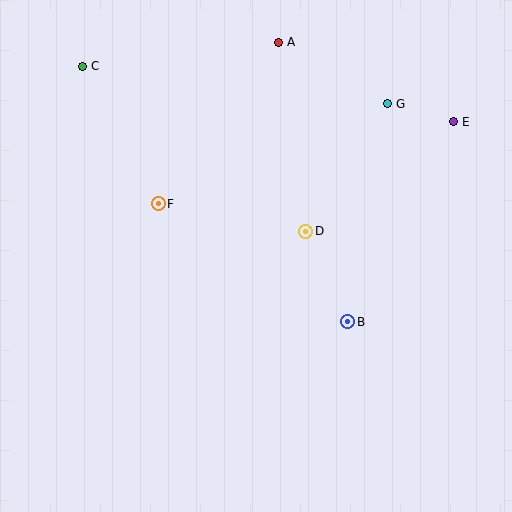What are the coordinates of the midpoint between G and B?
The midpoint between G and B is at (367, 213).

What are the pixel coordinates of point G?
Point G is at (387, 104).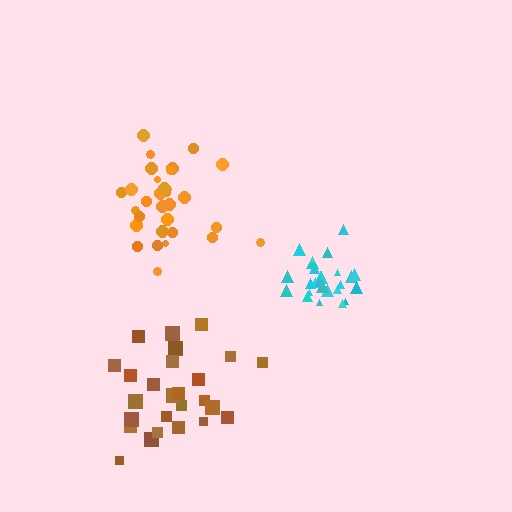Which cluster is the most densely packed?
Cyan.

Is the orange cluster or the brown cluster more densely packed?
Orange.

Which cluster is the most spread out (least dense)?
Brown.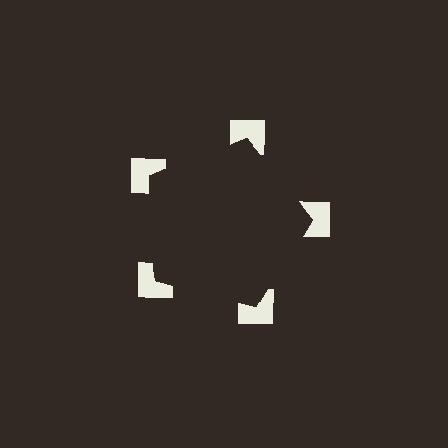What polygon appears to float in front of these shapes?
An illusory pentagon — its edges are inferred from the aligned wedge cuts in the notched squares, not physically drawn.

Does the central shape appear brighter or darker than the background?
It typically appears slightly darker than the background, even though no actual brightness change is drawn.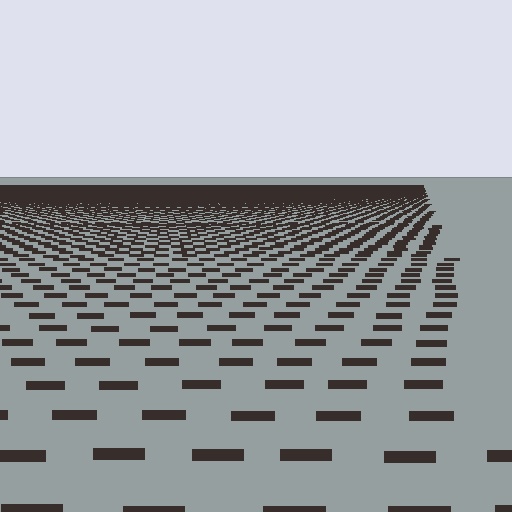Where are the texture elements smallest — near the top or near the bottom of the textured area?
Near the top.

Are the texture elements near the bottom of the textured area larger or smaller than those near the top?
Larger. Near the bottom, elements are closer to the viewer and appear at a bigger on-screen size.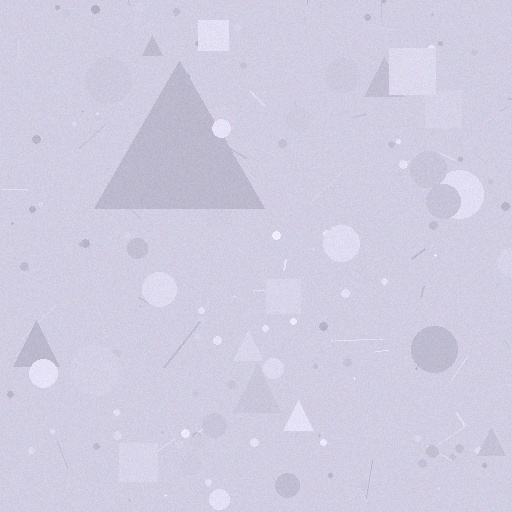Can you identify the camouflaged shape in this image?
The camouflaged shape is a triangle.